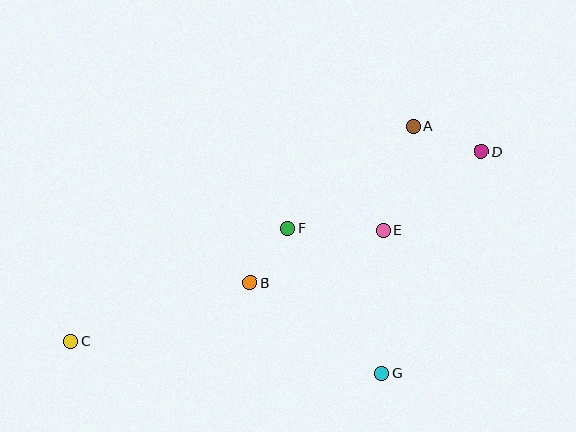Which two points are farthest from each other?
Points C and D are farthest from each other.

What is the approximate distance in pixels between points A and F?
The distance between A and F is approximately 162 pixels.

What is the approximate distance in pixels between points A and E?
The distance between A and E is approximately 108 pixels.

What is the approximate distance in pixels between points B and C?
The distance between B and C is approximately 189 pixels.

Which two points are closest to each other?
Points B and F are closest to each other.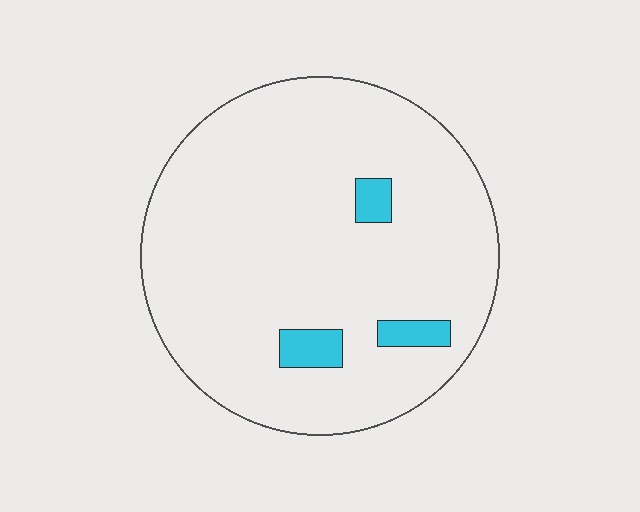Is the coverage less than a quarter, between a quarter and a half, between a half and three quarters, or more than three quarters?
Less than a quarter.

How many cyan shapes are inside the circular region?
3.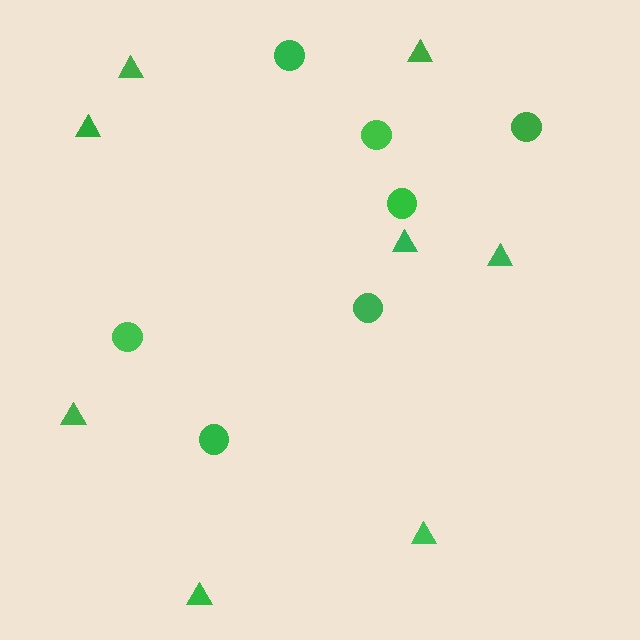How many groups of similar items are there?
There are 2 groups: one group of circles (7) and one group of triangles (8).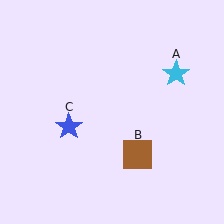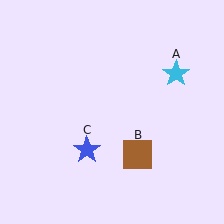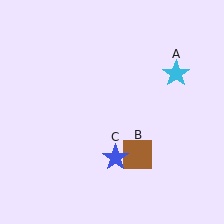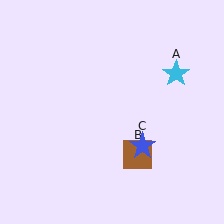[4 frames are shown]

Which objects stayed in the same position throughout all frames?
Cyan star (object A) and brown square (object B) remained stationary.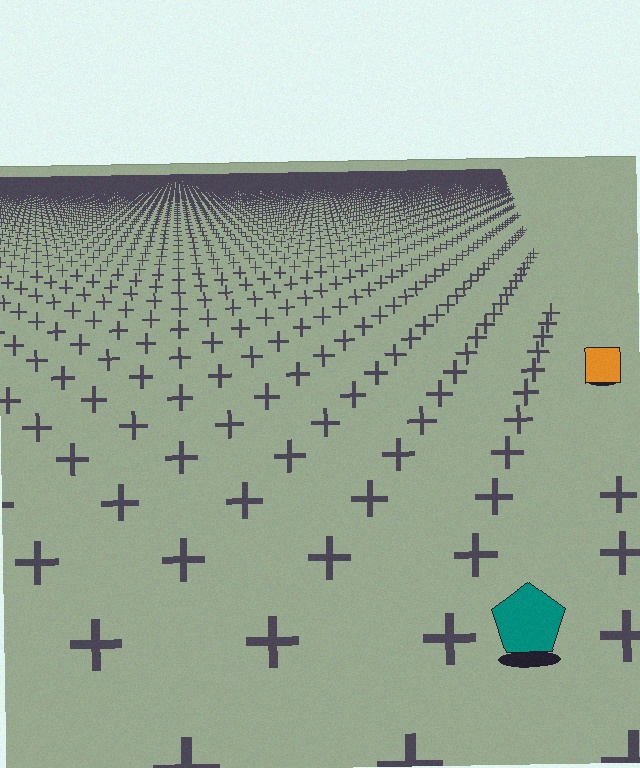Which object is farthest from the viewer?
The orange square is farthest from the viewer. It appears smaller and the ground texture around it is denser.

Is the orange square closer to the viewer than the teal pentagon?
No. The teal pentagon is closer — you can tell from the texture gradient: the ground texture is coarser near it.